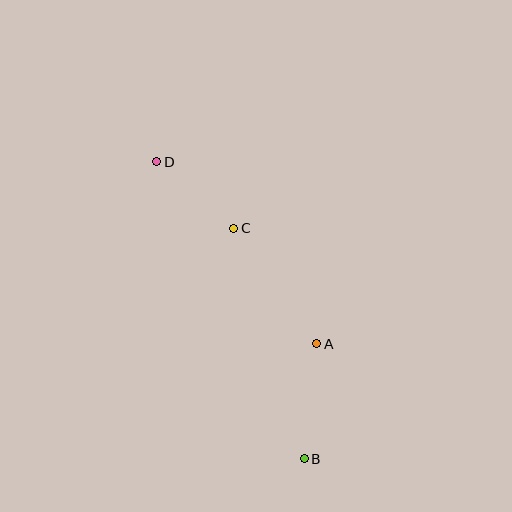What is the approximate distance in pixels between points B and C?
The distance between B and C is approximately 241 pixels.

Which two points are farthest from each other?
Points B and D are farthest from each other.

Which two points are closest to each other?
Points C and D are closest to each other.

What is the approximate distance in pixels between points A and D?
The distance between A and D is approximately 243 pixels.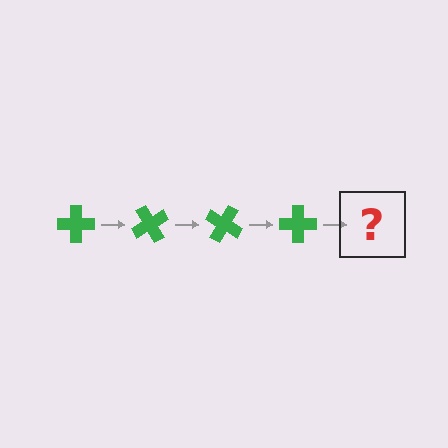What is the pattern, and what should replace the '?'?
The pattern is that the cross rotates 60 degrees each step. The '?' should be a green cross rotated 240 degrees.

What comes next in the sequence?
The next element should be a green cross rotated 240 degrees.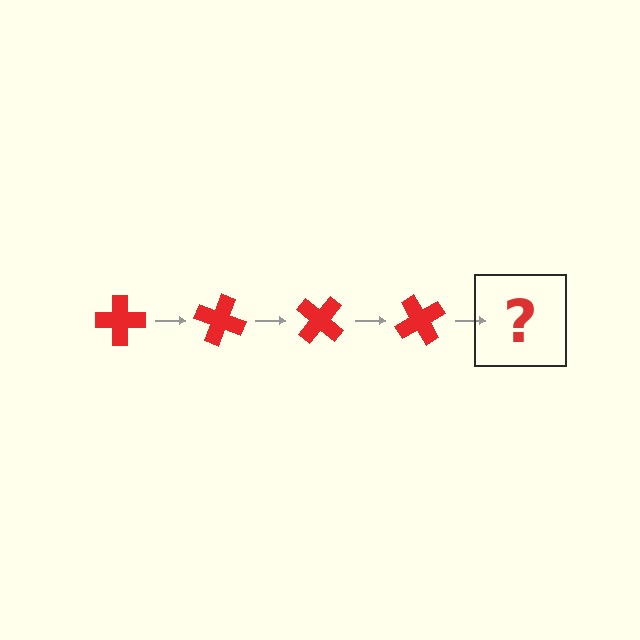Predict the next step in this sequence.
The next step is a red cross rotated 80 degrees.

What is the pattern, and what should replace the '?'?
The pattern is that the cross rotates 20 degrees each step. The '?' should be a red cross rotated 80 degrees.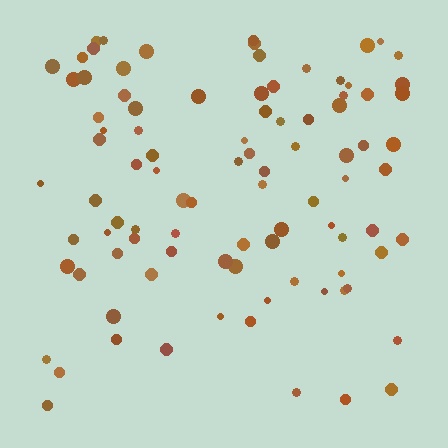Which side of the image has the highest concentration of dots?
The top.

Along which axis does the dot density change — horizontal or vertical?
Vertical.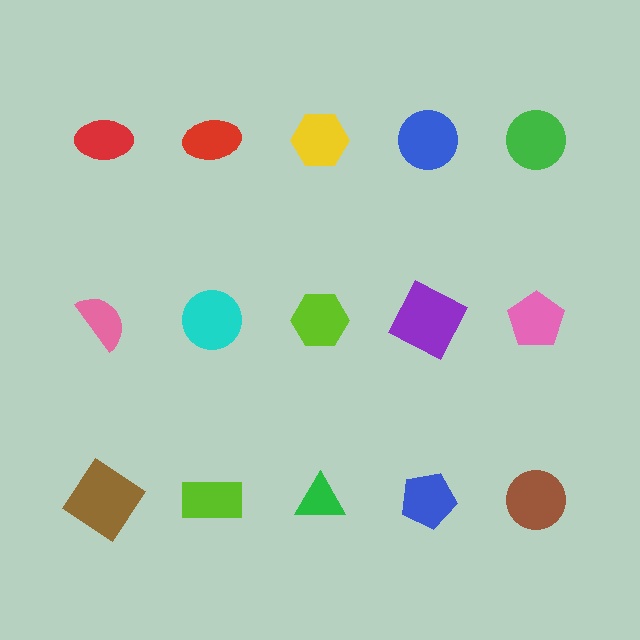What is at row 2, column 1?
A pink semicircle.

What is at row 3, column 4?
A blue pentagon.